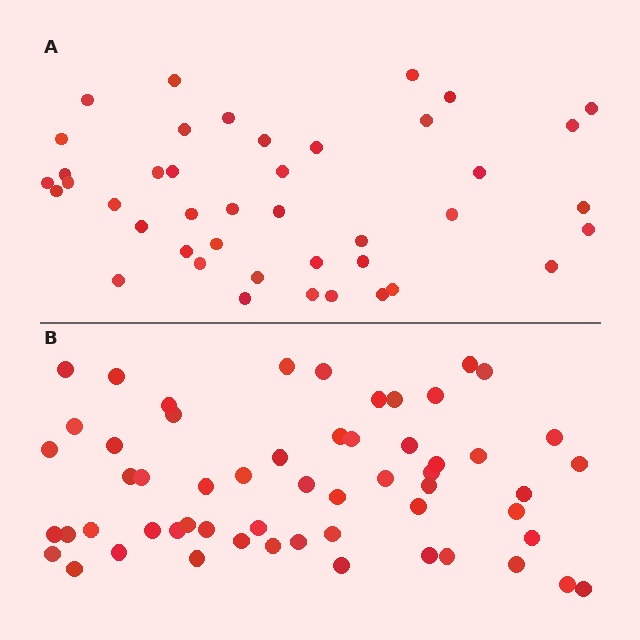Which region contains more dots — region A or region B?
Region B (the bottom region) has more dots.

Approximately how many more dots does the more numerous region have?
Region B has approximately 15 more dots than region A.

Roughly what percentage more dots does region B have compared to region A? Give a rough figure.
About 35% more.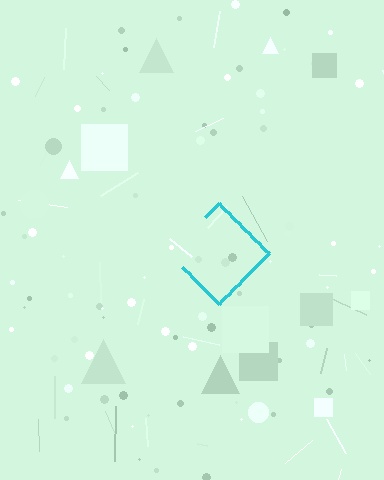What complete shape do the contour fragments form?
The contour fragments form a diamond.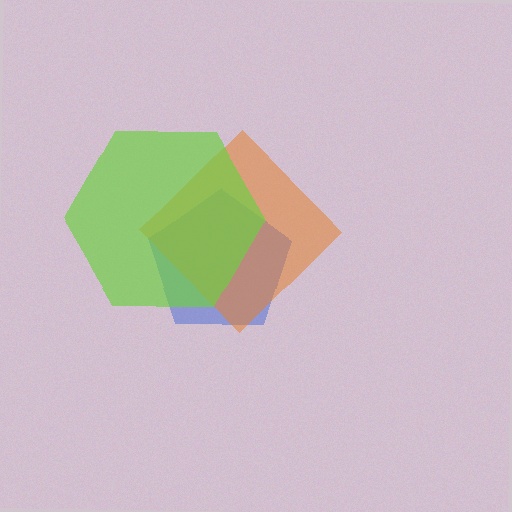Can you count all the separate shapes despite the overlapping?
Yes, there are 3 separate shapes.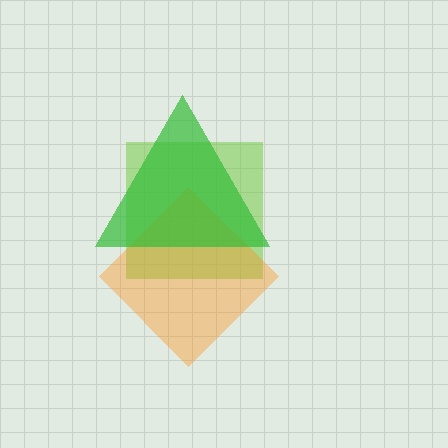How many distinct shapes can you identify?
There are 3 distinct shapes: a lime square, an orange diamond, a green triangle.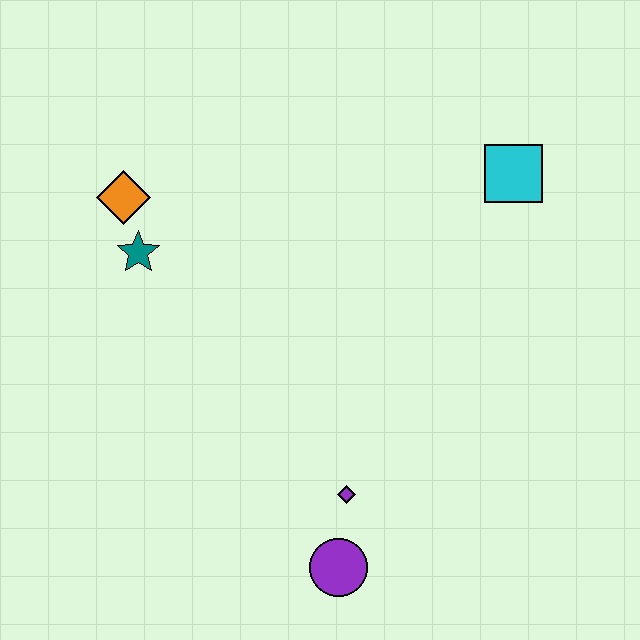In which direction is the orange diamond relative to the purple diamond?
The orange diamond is above the purple diamond.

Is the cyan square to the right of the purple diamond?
Yes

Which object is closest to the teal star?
The orange diamond is closest to the teal star.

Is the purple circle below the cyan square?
Yes